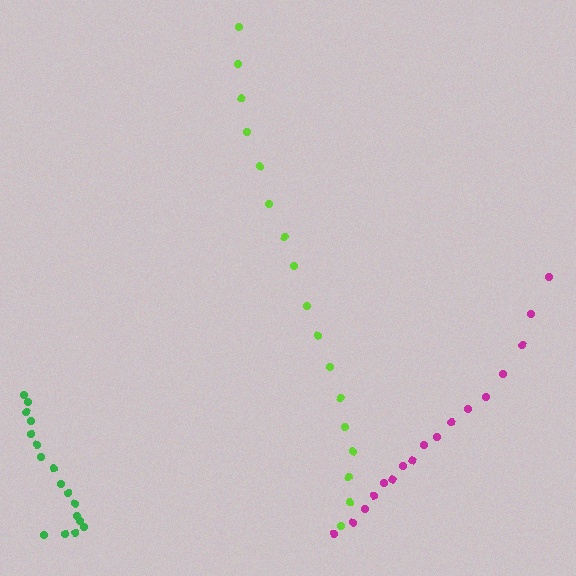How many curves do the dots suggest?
There are 3 distinct paths.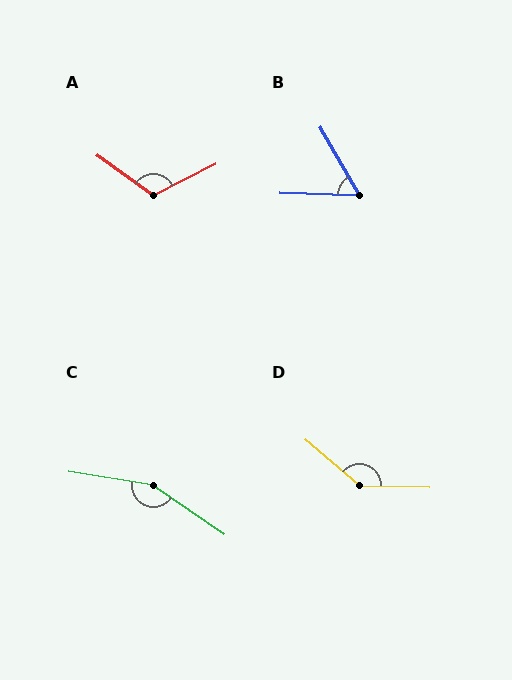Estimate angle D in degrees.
Approximately 141 degrees.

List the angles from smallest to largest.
B (58°), A (118°), D (141°), C (155°).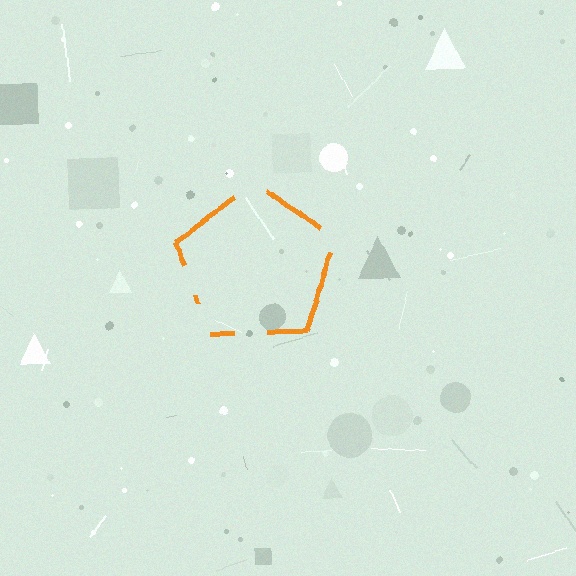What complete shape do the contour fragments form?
The contour fragments form a pentagon.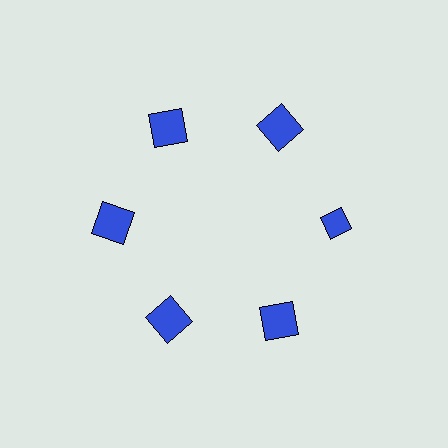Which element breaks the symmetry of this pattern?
The blue diamond at roughly the 3 o'clock position breaks the symmetry. All other shapes are blue squares.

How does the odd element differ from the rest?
It has a different shape: diamond instead of square.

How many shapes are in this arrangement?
There are 6 shapes arranged in a ring pattern.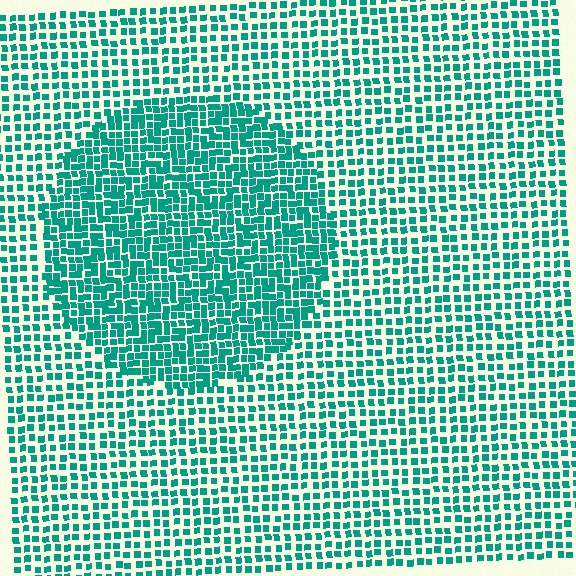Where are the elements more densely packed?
The elements are more densely packed inside the circle boundary.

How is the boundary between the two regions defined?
The boundary is defined by a change in element density (approximately 1.7x ratio). All elements are the same color, size, and shape.